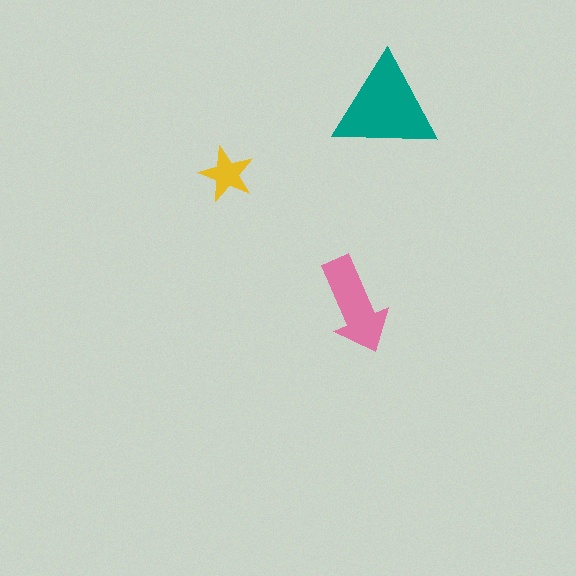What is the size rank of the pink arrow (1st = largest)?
2nd.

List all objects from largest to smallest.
The teal triangle, the pink arrow, the yellow star.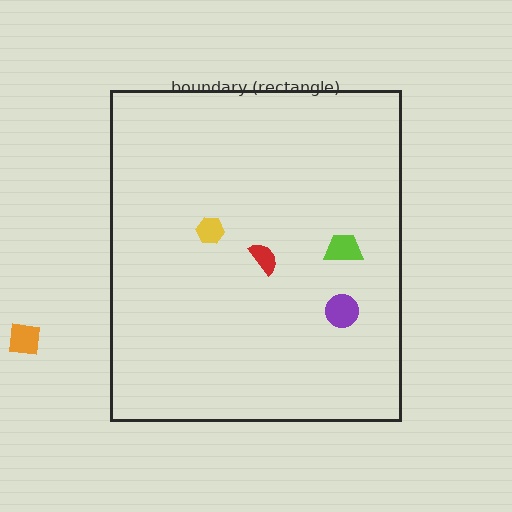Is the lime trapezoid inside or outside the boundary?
Inside.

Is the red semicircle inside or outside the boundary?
Inside.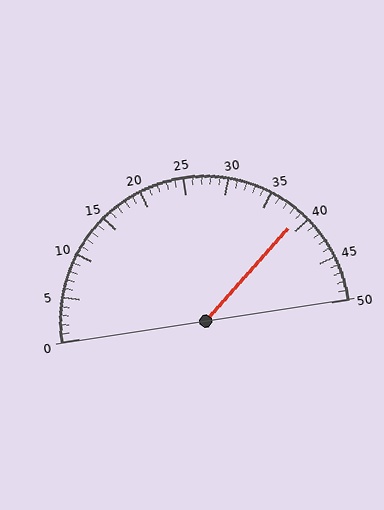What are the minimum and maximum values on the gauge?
The gauge ranges from 0 to 50.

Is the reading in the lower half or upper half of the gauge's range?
The reading is in the upper half of the range (0 to 50).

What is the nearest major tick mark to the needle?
The nearest major tick mark is 40.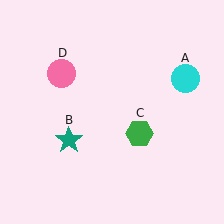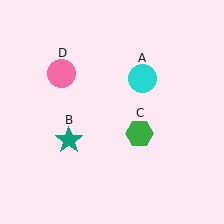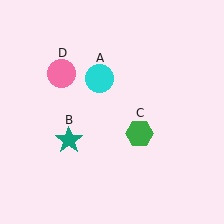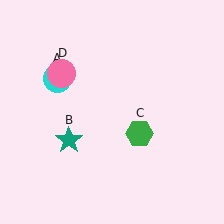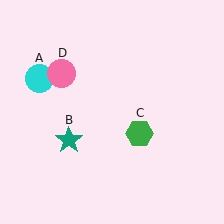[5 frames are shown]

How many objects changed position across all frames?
1 object changed position: cyan circle (object A).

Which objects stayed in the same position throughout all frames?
Teal star (object B) and green hexagon (object C) and pink circle (object D) remained stationary.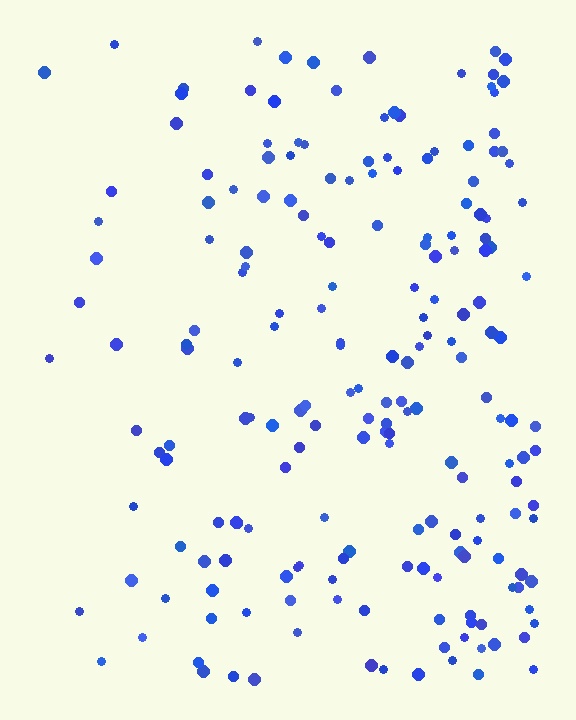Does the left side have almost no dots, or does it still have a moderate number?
Still a moderate number, just noticeably fewer than the right.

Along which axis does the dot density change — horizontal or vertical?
Horizontal.